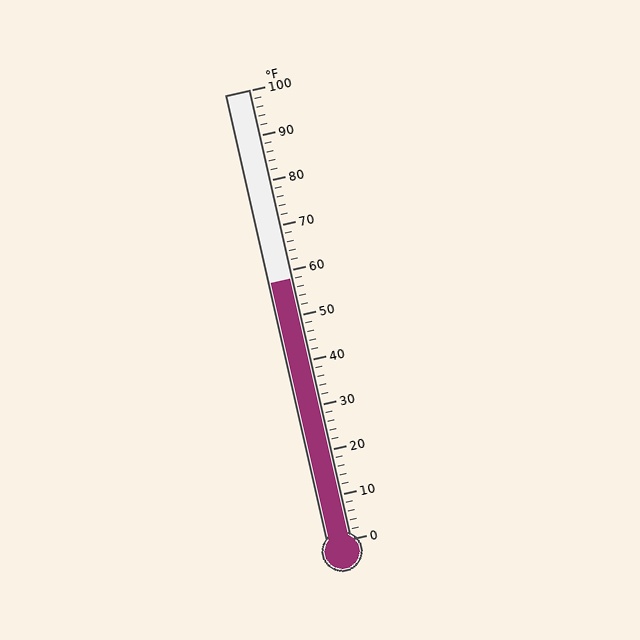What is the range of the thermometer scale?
The thermometer scale ranges from 0°F to 100°F.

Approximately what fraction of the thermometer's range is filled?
The thermometer is filled to approximately 60% of its range.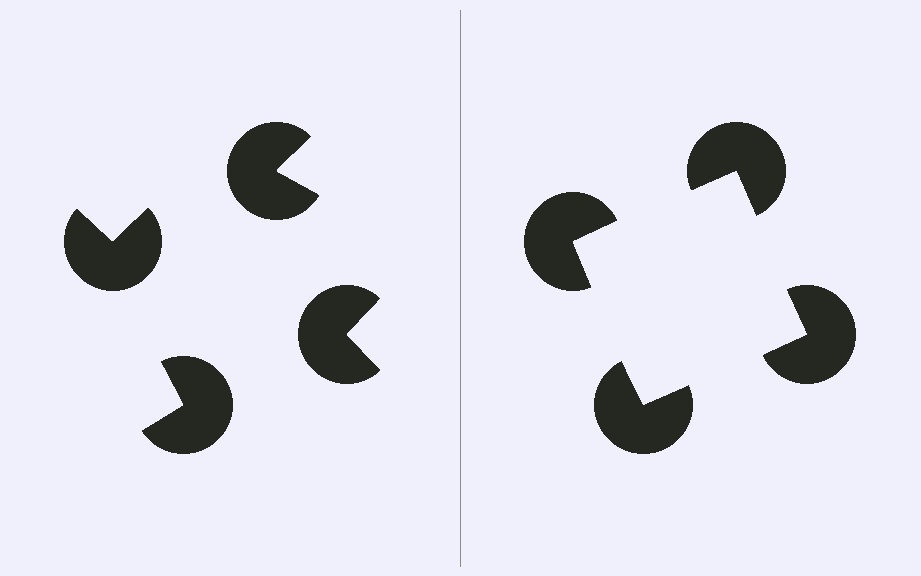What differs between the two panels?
The pac-man discs are positioned identically on both sides; only the wedge orientations differ. On the right they align to a square; on the left they are misaligned.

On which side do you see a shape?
An illusory square appears on the right side. On the left side the wedge cuts are rotated, so no coherent shape forms.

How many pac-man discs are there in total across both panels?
8 — 4 on each side.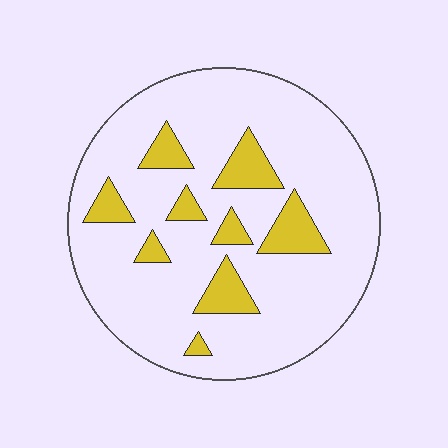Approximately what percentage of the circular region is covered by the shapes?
Approximately 15%.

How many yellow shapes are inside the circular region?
9.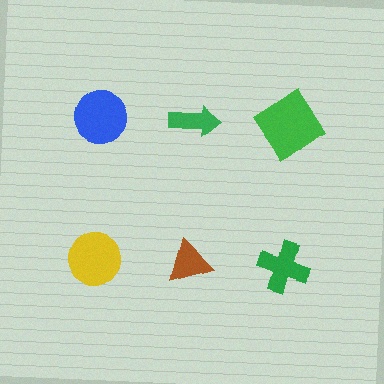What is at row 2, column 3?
A green cross.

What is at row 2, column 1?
A yellow circle.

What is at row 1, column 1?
A blue circle.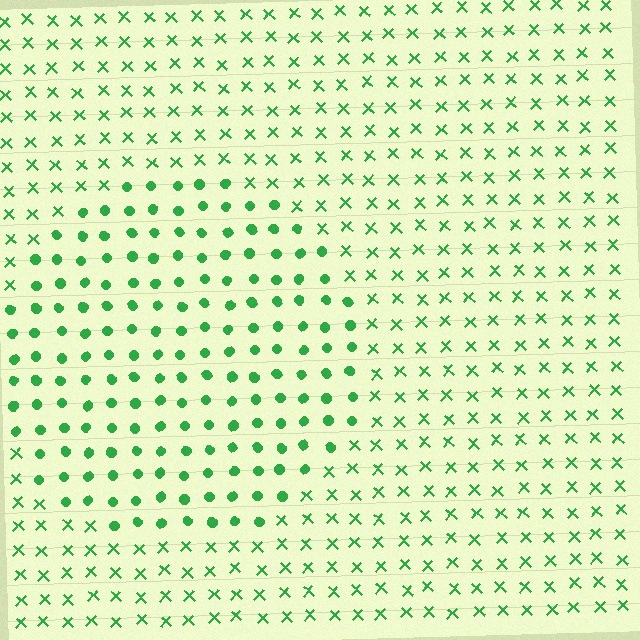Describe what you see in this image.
The image is filled with small green elements arranged in a uniform grid. A circle-shaped region contains circles, while the surrounding area contains X marks. The boundary is defined purely by the change in element shape.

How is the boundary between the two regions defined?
The boundary is defined by a change in element shape: circles inside vs. X marks outside. All elements share the same color and spacing.